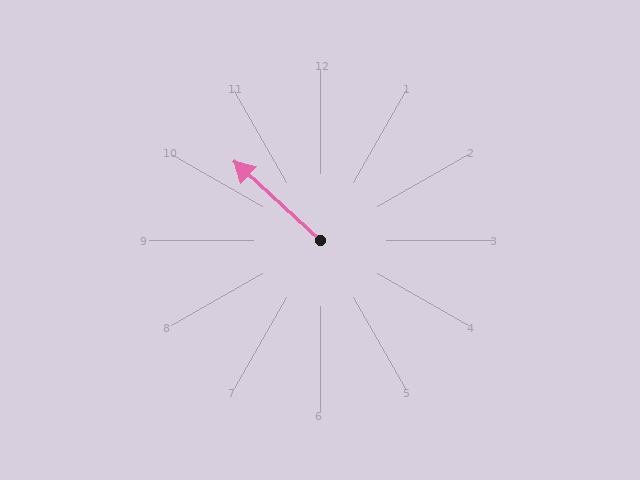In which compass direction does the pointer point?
Northwest.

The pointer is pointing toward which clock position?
Roughly 10 o'clock.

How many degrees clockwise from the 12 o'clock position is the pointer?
Approximately 312 degrees.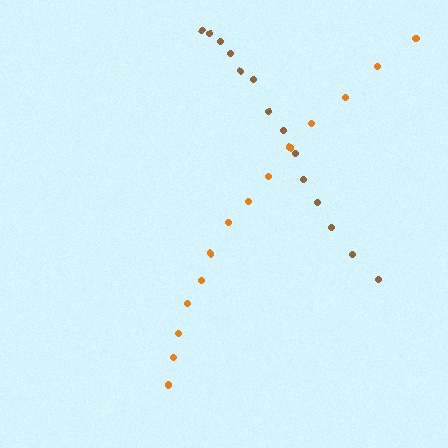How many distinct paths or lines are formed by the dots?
There are 2 distinct paths.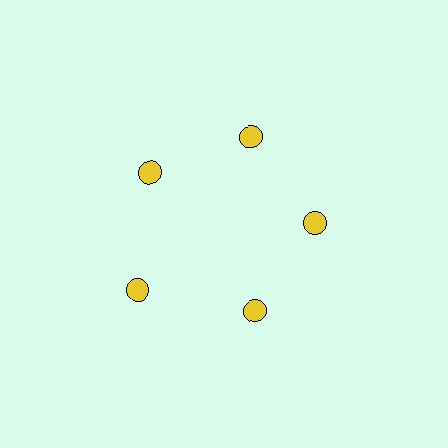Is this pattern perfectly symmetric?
No. The 5 yellow circles are arranged in a ring, but one element near the 8 o'clock position is pushed outward from the center, breaking the 5-fold rotational symmetry.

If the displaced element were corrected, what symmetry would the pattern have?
It would have 5-fold rotational symmetry — the pattern would map onto itself every 72 degrees.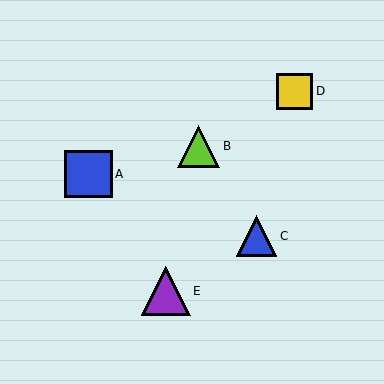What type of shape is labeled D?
Shape D is a yellow square.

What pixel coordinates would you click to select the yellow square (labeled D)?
Click at (295, 91) to select the yellow square D.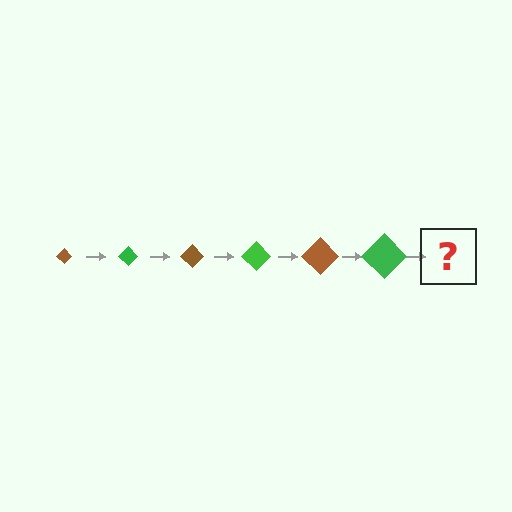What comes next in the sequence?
The next element should be a brown diamond, larger than the previous one.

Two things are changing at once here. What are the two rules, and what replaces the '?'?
The two rules are that the diamond grows larger each step and the color cycles through brown and green. The '?' should be a brown diamond, larger than the previous one.